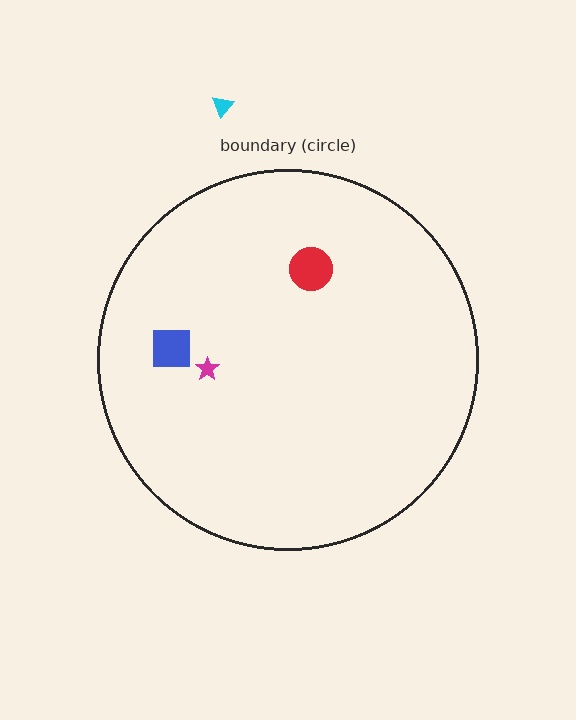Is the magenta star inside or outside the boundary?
Inside.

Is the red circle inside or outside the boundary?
Inside.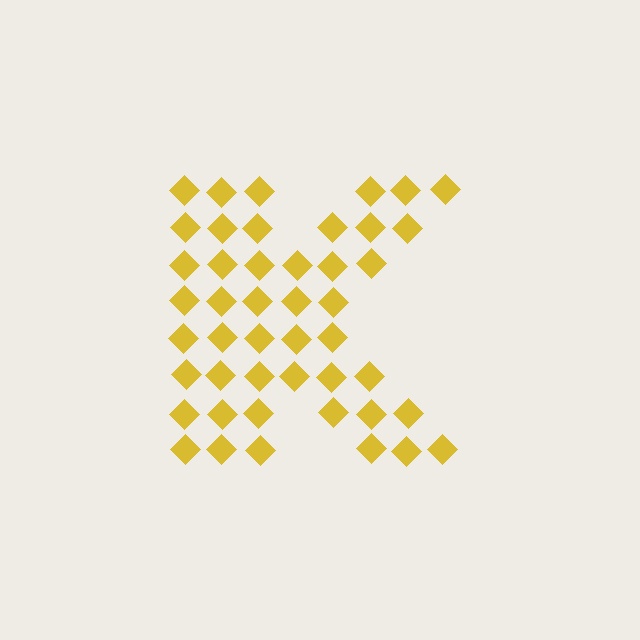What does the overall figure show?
The overall figure shows the letter K.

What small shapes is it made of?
It is made of small diamonds.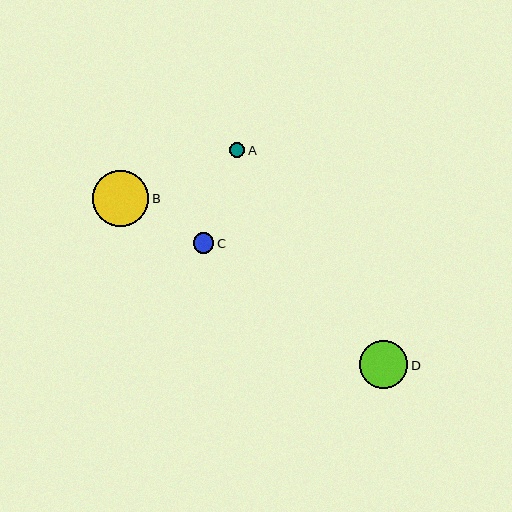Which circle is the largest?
Circle B is the largest with a size of approximately 56 pixels.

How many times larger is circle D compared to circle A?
Circle D is approximately 3.2 times the size of circle A.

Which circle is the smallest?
Circle A is the smallest with a size of approximately 15 pixels.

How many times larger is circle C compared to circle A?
Circle C is approximately 1.4 times the size of circle A.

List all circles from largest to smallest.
From largest to smallest: B, D, C, A.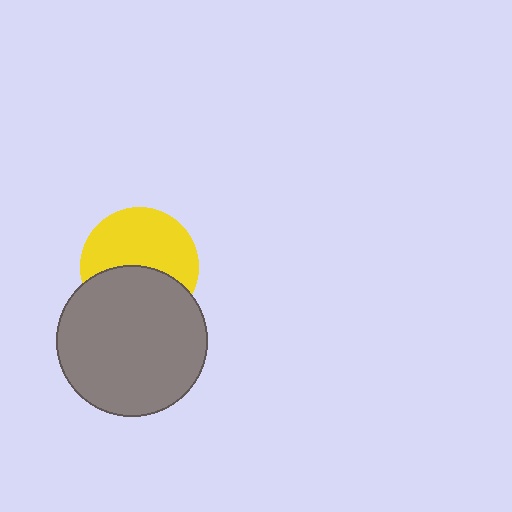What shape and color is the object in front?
The object in front is a gray circle.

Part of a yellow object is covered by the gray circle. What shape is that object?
It is a circle.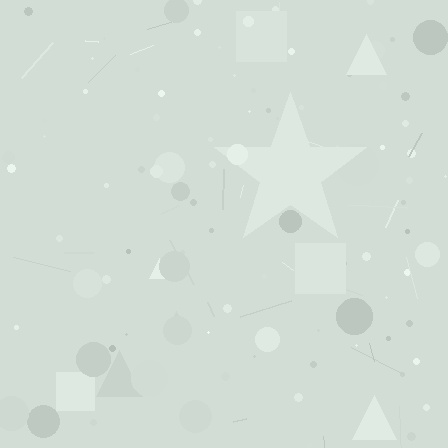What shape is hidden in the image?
A star is hidden in the image.